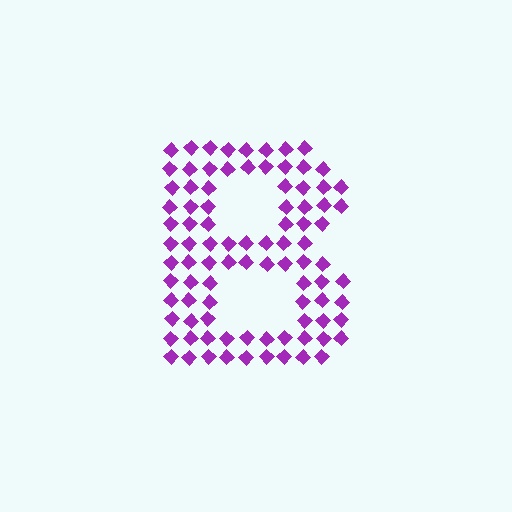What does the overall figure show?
The overall figure shows the letter B.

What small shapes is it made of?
It is made of small diamonds.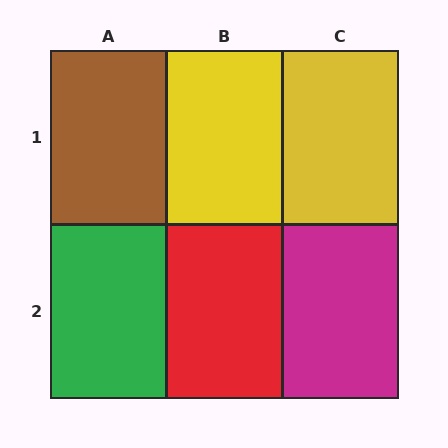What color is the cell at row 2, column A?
Green.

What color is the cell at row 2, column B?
Red.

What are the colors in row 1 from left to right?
Brown, yellow, yellow.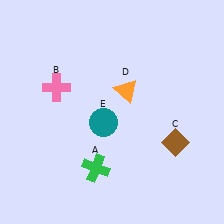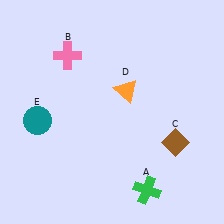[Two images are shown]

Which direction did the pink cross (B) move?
The pink cross (B) moved up.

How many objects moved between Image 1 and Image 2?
3 objects moved between the two images.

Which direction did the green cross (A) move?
The green cross (A) moved right.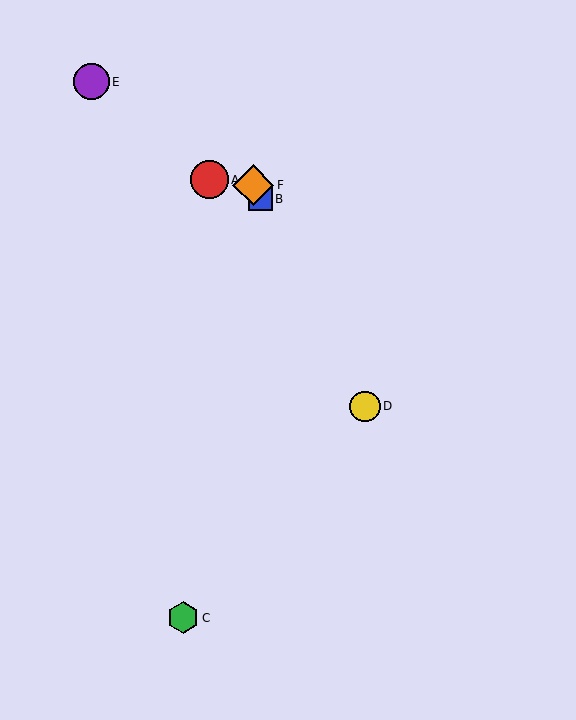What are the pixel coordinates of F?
Object F is at (253, 185).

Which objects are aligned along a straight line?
Objects B, D, F are aligned along a straight line.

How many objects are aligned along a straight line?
3 objects (B, D, F) are aligned along a straight line.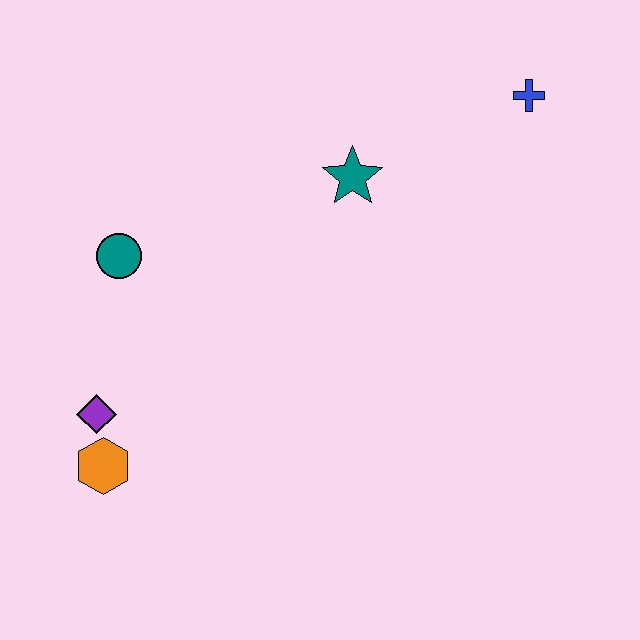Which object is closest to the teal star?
The blue cross is closest to the teal star.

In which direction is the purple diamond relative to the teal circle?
The purple diamond is below the teal circle.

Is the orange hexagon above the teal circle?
No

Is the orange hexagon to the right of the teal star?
No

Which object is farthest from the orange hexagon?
The blue cross is farthest from the orange hexagon.